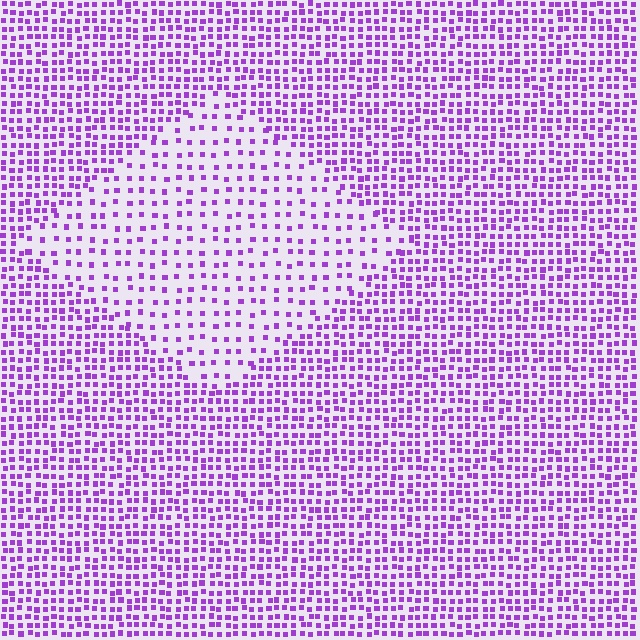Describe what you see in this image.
The image contains small purple elements arranged at two different densities. A diamond-shaped region is visible where the elements are less densely packed than the surrounding area.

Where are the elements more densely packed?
The elements are more densely packed outside the diamond boundary.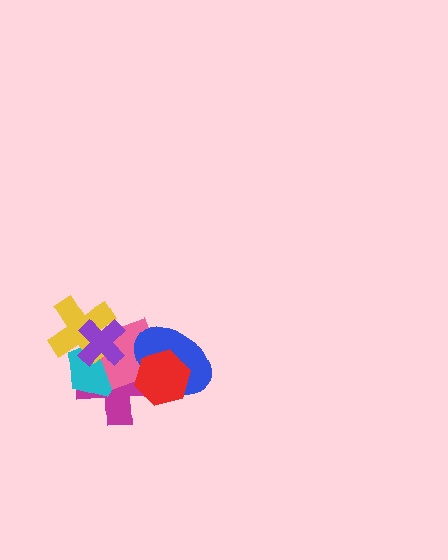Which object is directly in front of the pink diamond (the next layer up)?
The yellow cross is directly in front of the pink diamond.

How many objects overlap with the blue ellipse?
3 objects overlap with the blue ellipse.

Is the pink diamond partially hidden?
Yes, it is partially covered by another shape.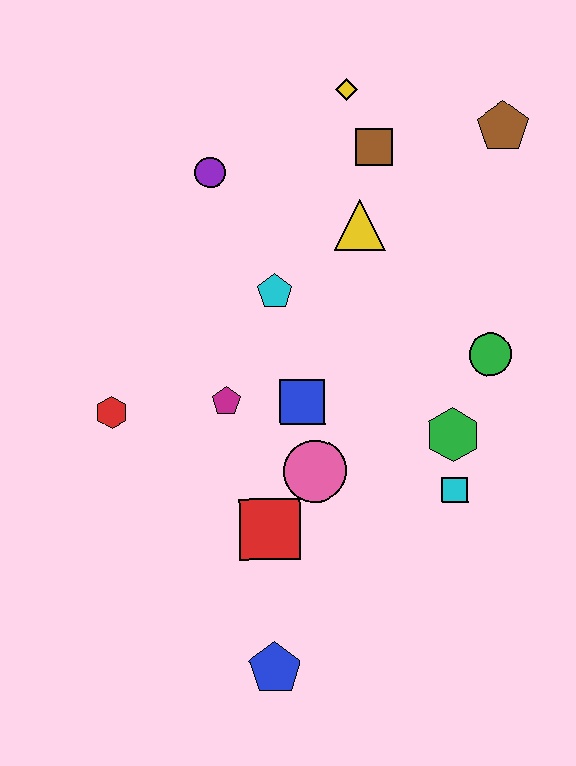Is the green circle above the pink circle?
Yes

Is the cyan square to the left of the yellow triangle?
No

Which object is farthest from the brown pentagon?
The blue pentagon is farthest from the brown pentagon.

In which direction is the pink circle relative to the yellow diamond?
The pink circle is below the yellow diamond.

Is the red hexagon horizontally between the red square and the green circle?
No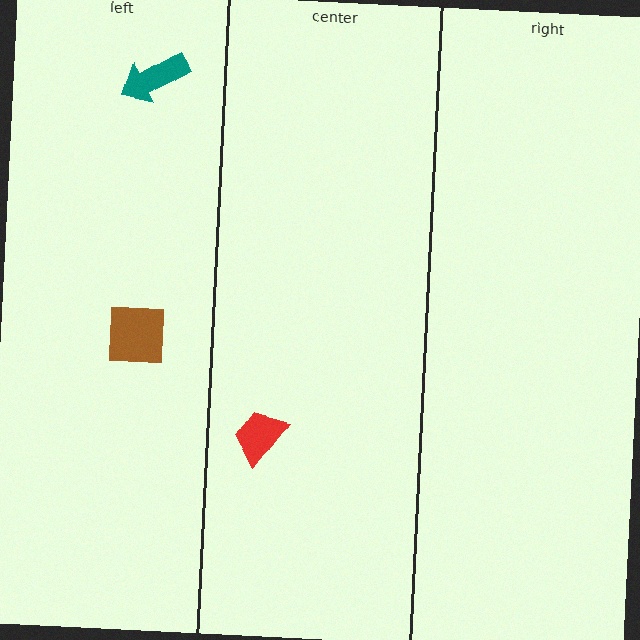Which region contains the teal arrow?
The left region.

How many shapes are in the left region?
2.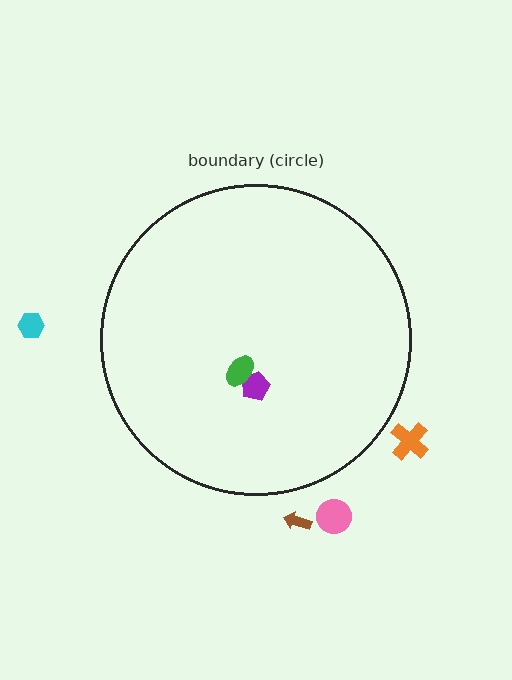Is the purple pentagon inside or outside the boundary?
Inside.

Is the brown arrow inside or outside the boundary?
Outside.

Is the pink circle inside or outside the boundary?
Outside.